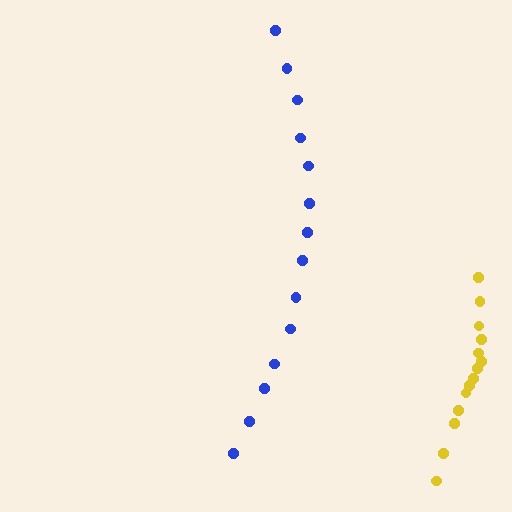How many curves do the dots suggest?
There are 2 distinct paths.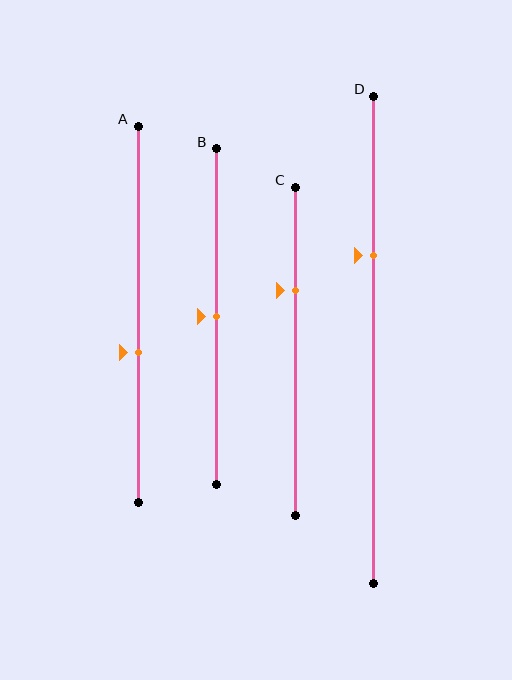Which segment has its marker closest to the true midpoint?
Segment B has its marker closest to the true midpoint.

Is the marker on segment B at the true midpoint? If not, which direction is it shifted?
Yes, the marker on segment B is at the true midpoint.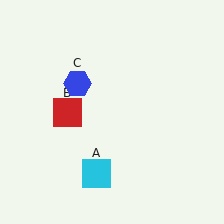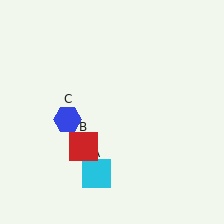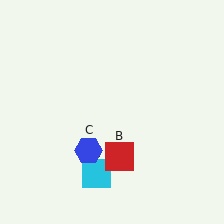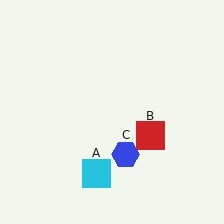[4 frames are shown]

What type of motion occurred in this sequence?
The red square (object B), blue hexagon (object C) rotated counterclockwise around the center of the scene.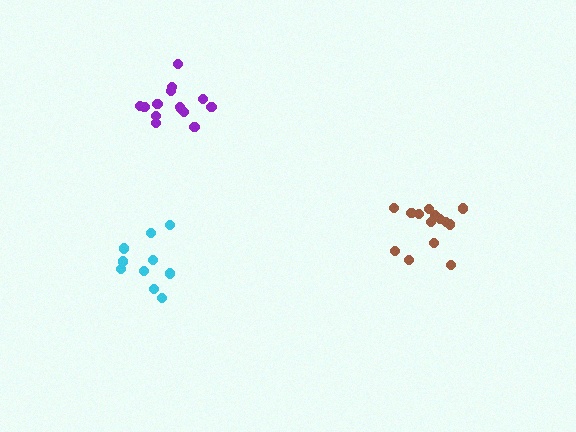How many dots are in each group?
Group 1: 14 dots, Group 2: 14 dots, Group 3: 10 dots (38 total).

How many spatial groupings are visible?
There are 3 spatial groupings.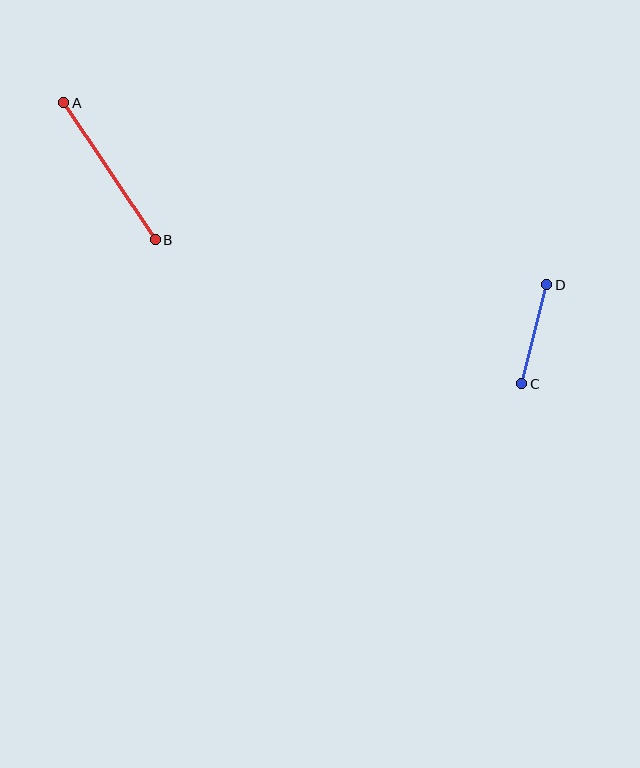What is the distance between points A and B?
The distance is approximately 164 pixels.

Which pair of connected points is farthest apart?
Points A and B are farthest apart.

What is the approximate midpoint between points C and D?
The midpoint is at approximately (534, 334) pixels.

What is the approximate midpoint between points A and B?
The midpoint is at approximately (110, 171) pixels.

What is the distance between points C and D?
The distance is approximately 102 pixels.